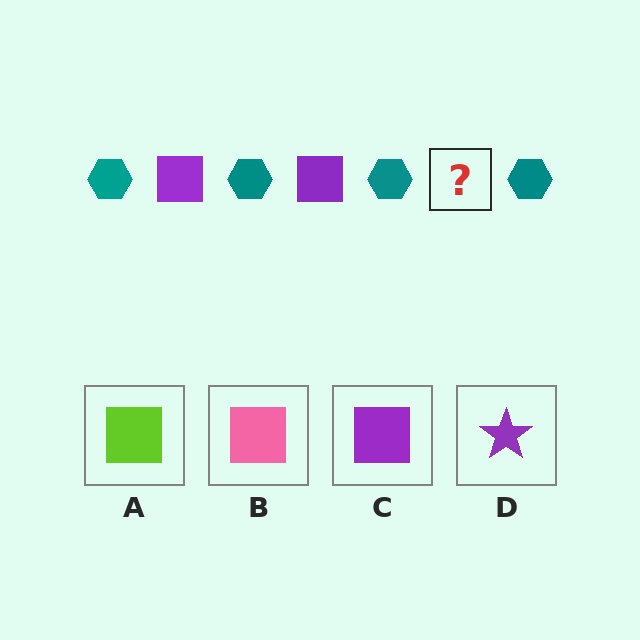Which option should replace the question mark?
Option C.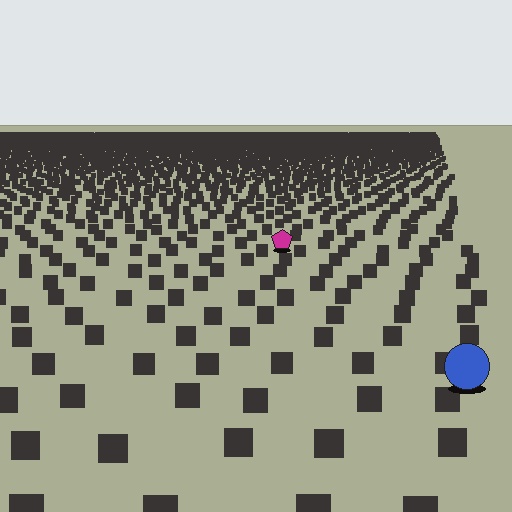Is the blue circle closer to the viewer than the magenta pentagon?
Yes. The blue circle is closer — you can tell from the texture gradient: the ground texture is coarser near it.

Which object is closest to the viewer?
The blue circle is closest. The texture marks near it are larger and more spread out.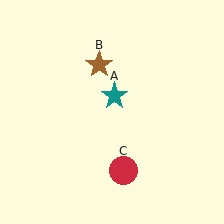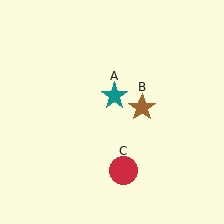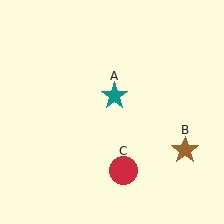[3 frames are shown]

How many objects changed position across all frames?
1 object changed position: brown star (object B).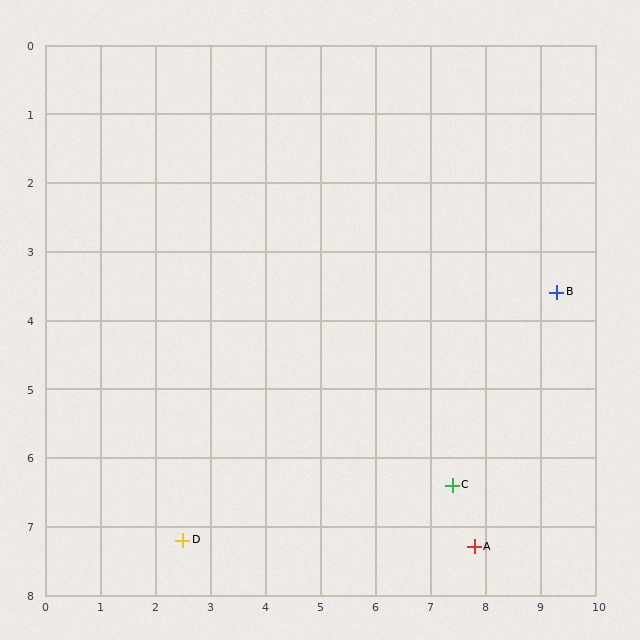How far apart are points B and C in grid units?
Points B and C are about 3.4 grid units apart.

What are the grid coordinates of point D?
Point D is at approximately (2.5, 7.2).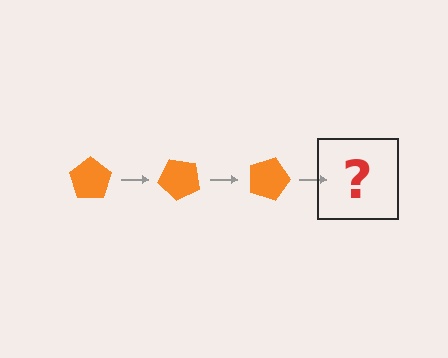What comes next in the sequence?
The next element should be an orange pentagon rotated 135 degrees.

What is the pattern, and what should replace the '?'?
The pattern is that the pentagon rotates 45 degrees each step. The '?' should be an orange pentagon rotated 135 degrees.